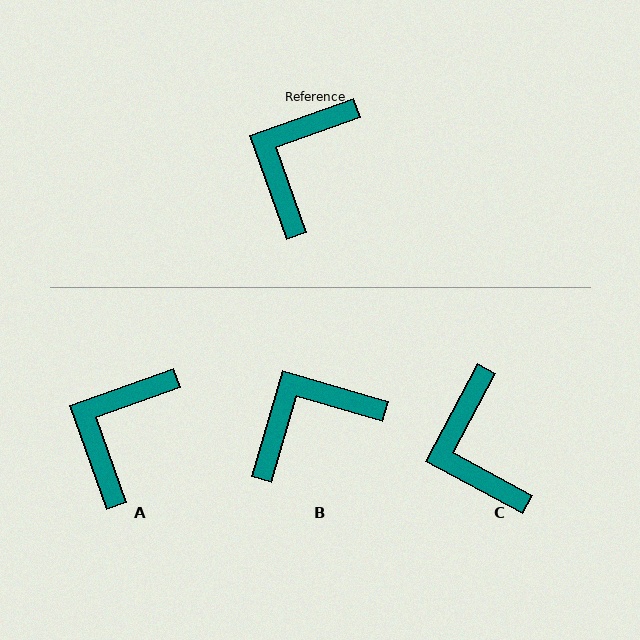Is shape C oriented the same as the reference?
No, it is off by about 42 degrees.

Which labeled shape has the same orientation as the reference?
A.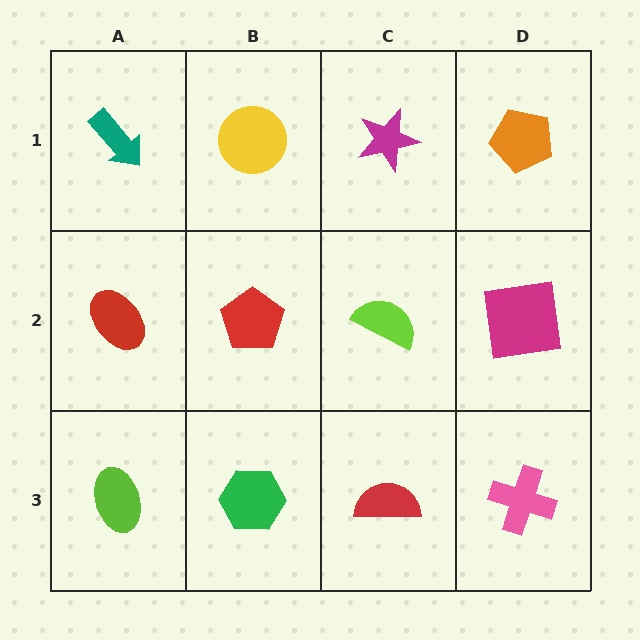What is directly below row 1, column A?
A red ellipse.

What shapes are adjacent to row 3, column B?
A red pentagon (row 2, column B), a lime ellipse (row 3, column A), a red semicircle (row 3, column C).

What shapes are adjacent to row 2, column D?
An orange pentagon (row 1, column D), a pink cross (row 3, column D), a lime semicircle (row 2, column C).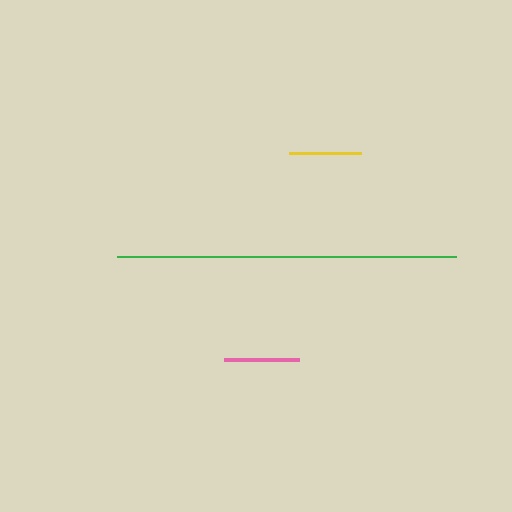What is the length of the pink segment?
The pink segment is approximately 75 pixels long.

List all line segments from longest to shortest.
From longest to shortest: green, pink, yellow.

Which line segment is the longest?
The green line is the longest at approximately 339 pixels.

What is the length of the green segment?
The green segment is approximately 339 pixels long.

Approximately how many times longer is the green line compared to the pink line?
The green line is approximately 4.5 times the length of the pink line.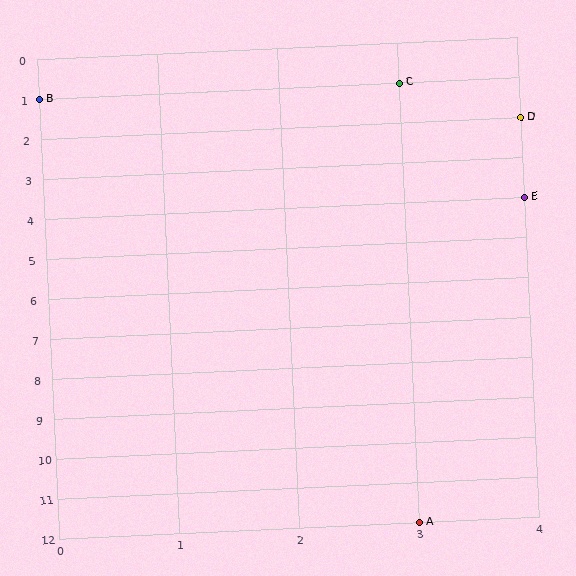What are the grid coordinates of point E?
Point E is at grid coordinates (4, 4).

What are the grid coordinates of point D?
Point D is at grid coordinates (4, 2).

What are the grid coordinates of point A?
Point A is at grid coordinates (3, 12).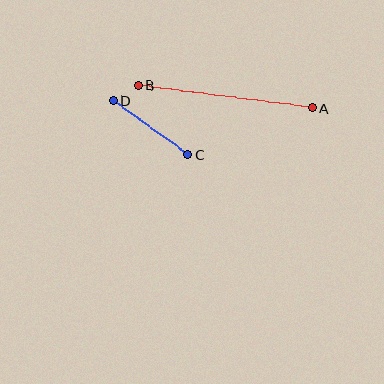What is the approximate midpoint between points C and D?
The midpoint is at approximately (151, 127) pixels.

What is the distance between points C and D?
The distance is approximately 92 pixels.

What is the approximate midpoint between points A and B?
The midpoint is at approximately (225, 96) pixels.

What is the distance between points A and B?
The distance is approximately 176 pixels.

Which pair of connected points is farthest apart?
Points A and B are farthest apart.